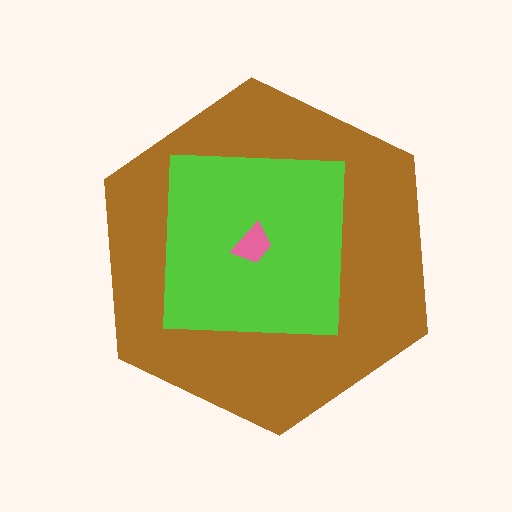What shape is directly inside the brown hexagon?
The lime square.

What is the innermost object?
The pink trapezoid.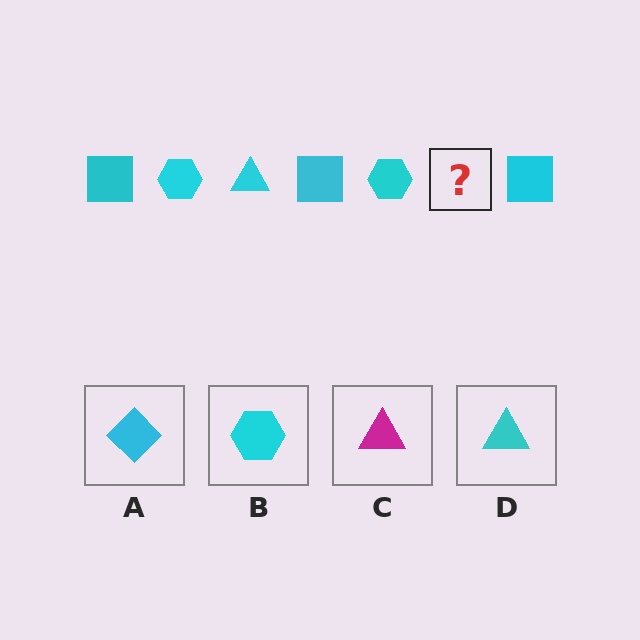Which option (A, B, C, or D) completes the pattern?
D.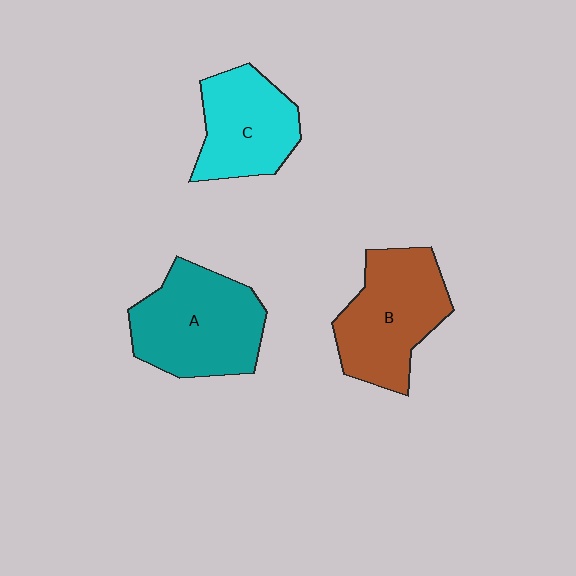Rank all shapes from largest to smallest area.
From largest to smallest: A (teal), B (brown), C (cyan).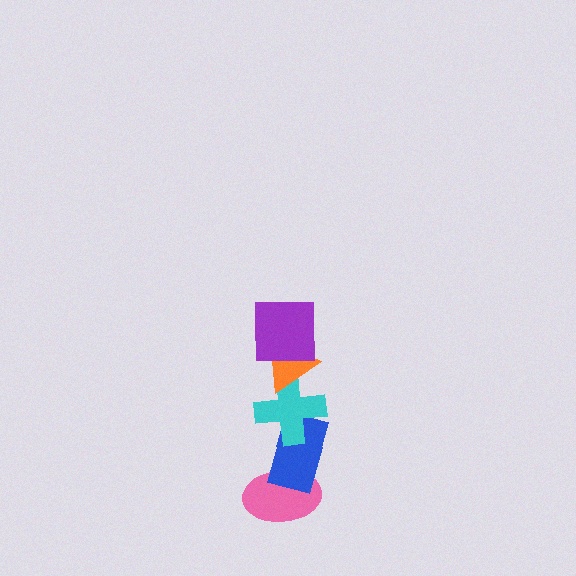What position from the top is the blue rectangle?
The blue rectangle is 4th from the top.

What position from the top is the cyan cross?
The cyan cross is 3rd from the top.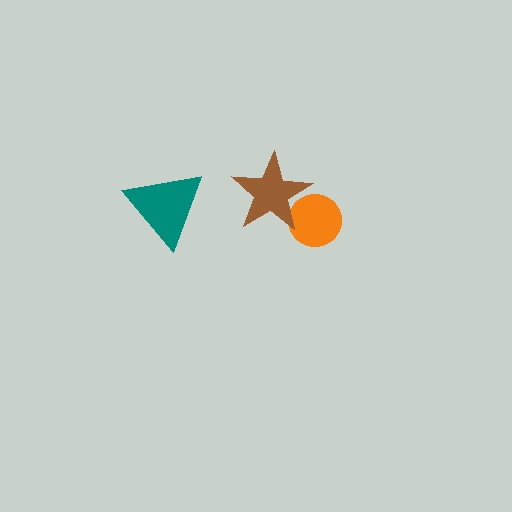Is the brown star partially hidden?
No, no other shape covers it.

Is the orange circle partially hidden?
Yes, it is partially covered by another shape.